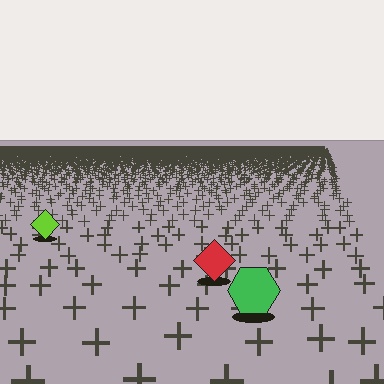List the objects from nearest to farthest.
From nearest to farthest: the green hexagon, the red diamond, the lime diamond.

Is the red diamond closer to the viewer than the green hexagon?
No. The green hexagon is closer — you can tell from the texture gradient: the ground texture is coarser near it.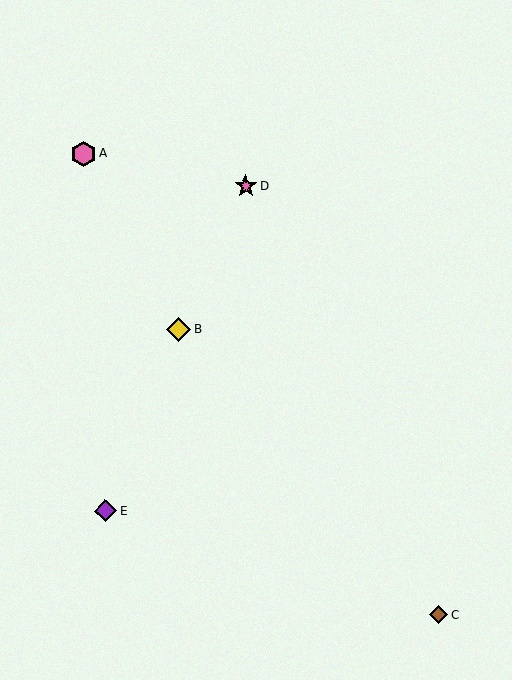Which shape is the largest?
The pink hexagon (labeled A) is the largest.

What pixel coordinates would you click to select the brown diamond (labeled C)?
Click at (439, 615) to select the brown diamond C.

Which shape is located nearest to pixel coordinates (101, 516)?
The purple diamond (labeled E) at (106, 511) is nearest to that location.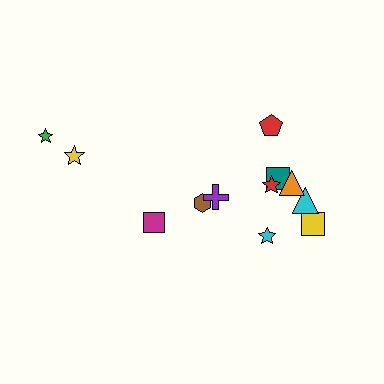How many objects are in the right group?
There are 8 objects.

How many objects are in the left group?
There are 4 objects.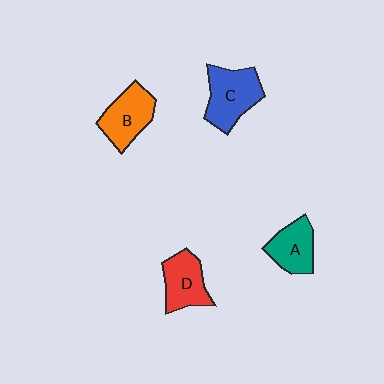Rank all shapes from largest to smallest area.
From largest to smallest: C (blue), B (orange), D (red), A (teal).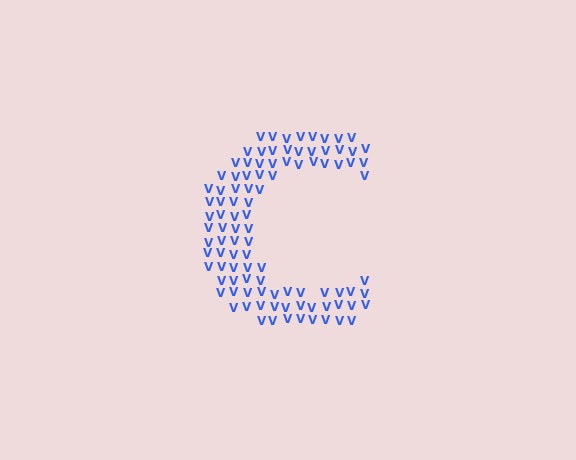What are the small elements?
The small elements are letter V's.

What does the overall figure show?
The overall figure shows the letter C.